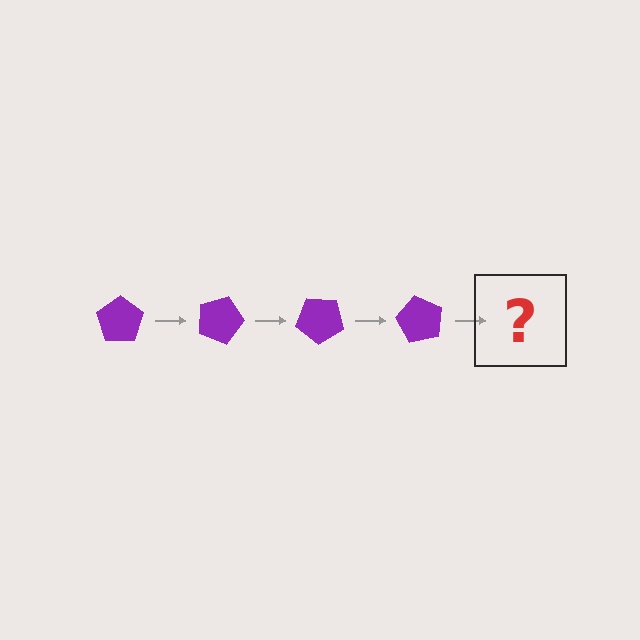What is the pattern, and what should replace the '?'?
The pattern is that the pentagon rotates 20 degrees each step. The '?' should be a purple pentagon rotated 80 degrees.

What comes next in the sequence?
The next element should be a purple pentagon rotated 80 degrees.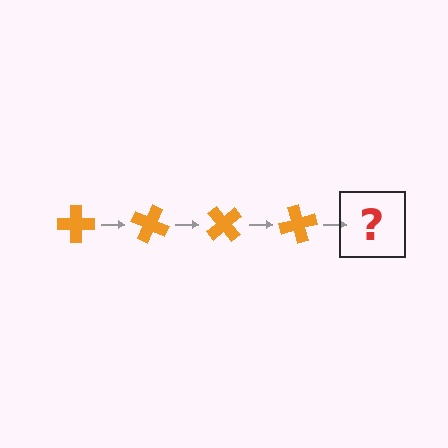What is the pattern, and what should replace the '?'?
The pattern is that the cross rotates 25 degrees each step. The '?' should be an orange cross rotated 100 degrees.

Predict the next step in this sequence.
The next step is an orange cross rotated 100 degrees.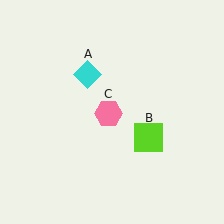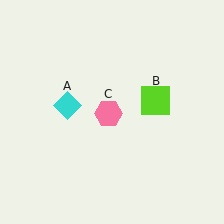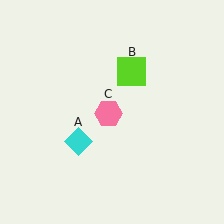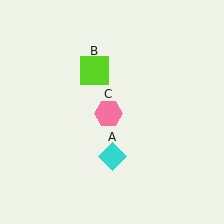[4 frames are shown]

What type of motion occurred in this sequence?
The cyan diamond (object A), lime square (object B) rotated counterclockwise around the center of the scene.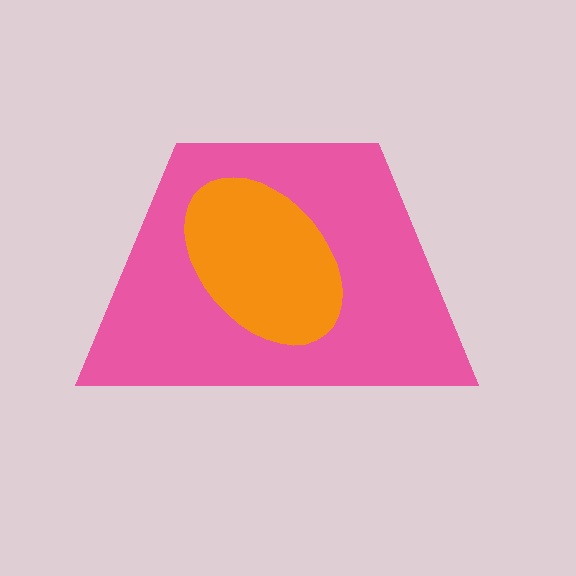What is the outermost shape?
The pink trapezoid.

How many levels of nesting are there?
2.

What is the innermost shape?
The orange ellipse.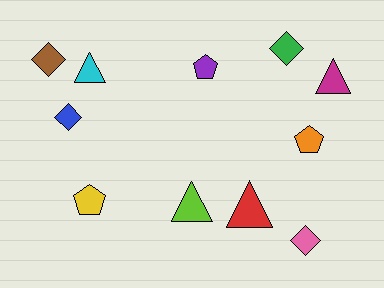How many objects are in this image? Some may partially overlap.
There are 11 objects.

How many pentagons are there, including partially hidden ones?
There are 3 pentagons.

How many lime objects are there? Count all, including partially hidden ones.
There is 1 lime object.